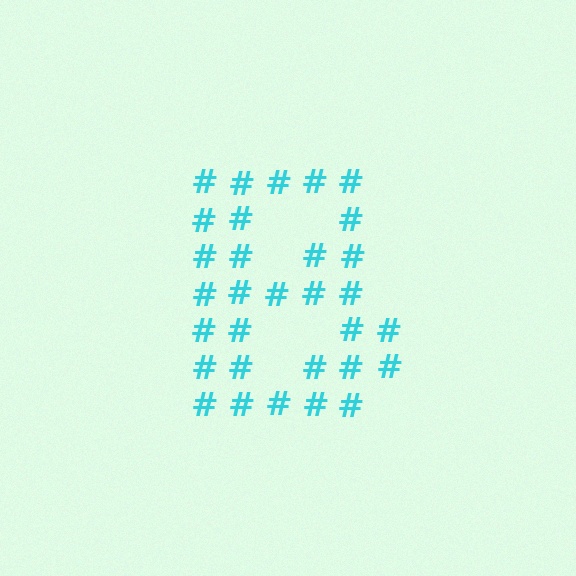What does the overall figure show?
The overall figure shows the letter B.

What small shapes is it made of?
It is made of small hash symbols.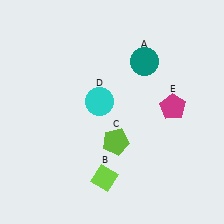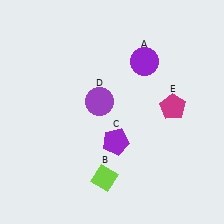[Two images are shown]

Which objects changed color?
A changed from teal to purple. C changed from lime to purple. D changed from cyan to purple.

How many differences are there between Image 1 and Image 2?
There are 3 differences between the two images.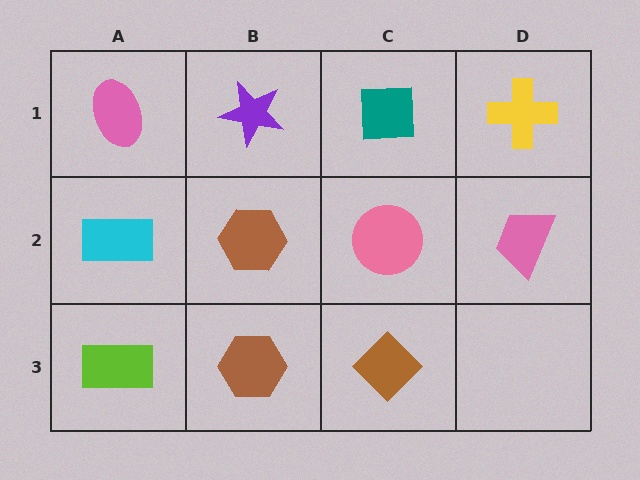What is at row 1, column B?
A purple star.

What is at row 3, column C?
A brown diamond.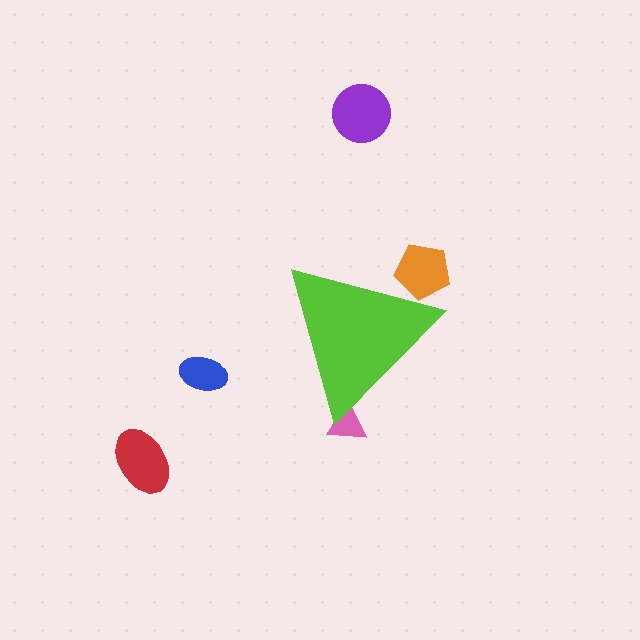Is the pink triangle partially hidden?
Yes, the pink triangle is partially hidden behind the lime triangle.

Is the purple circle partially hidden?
No, the purple circle is fully visible.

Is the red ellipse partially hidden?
No, the red ellipse is fully visible.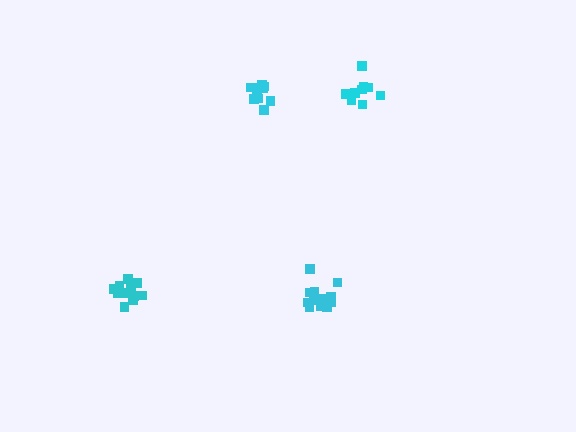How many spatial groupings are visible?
There are 4 spatial groupings.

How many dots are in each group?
Group 1: 12 dots, Group 2: 9 dots, Group 3: 12 dots, Group 4: 10 dots (43 total).